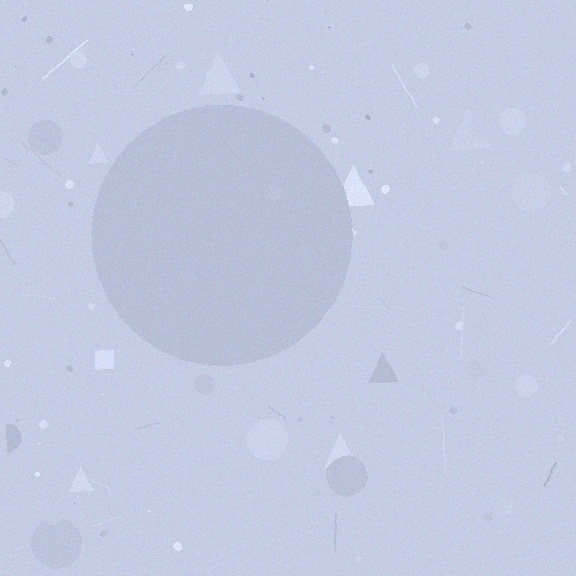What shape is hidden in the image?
A circle is hidden in the image.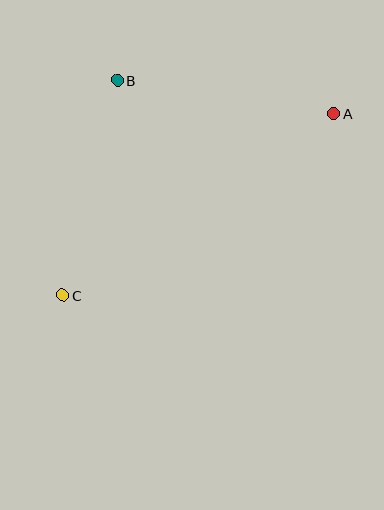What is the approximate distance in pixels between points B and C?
The distance between B and C is approximately 222 pixels.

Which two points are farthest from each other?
Points A and C are farthest from each other.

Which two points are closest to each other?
Points A and B are closest to each other.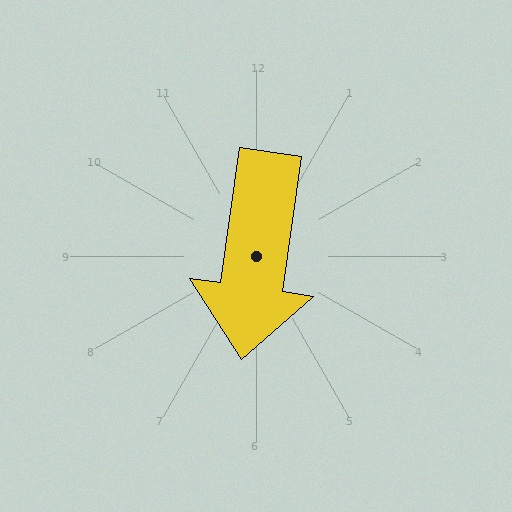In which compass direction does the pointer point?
South.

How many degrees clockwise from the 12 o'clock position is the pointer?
Approximately 188 degrees.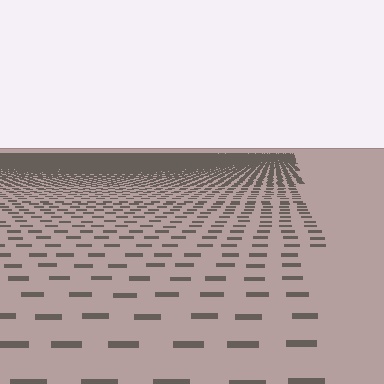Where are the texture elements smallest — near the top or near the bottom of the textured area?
Near the top.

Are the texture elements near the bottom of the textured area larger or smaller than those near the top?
Larger. Near the bottom, elements are closer to the viewer and appear at a bigger on-screen size.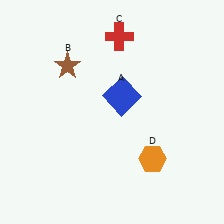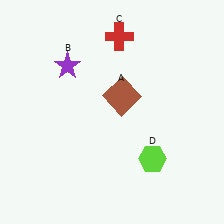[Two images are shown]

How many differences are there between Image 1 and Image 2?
There are 3 differences between the two images.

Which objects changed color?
A changed from blue to brown. B changed from brown to purple. D changed from orange to lime.